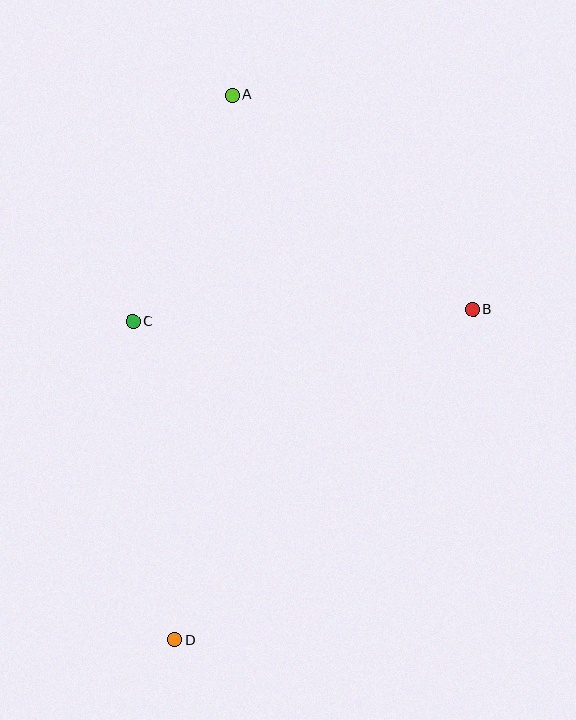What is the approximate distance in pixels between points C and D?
The distance between C and D is approximately 322 pixels.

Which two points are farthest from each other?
Points A and D are farthest from each other.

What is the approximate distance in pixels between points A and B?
The distance between A and B is approximately 322 pixels.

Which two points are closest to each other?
Points A and C are closest to each other.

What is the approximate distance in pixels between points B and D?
The distance between B and D is approximately 445 pixels.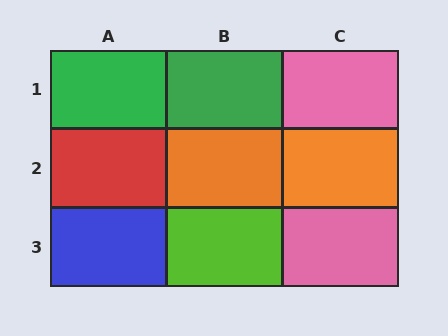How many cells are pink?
2 cells are pink.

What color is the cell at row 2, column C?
Orange.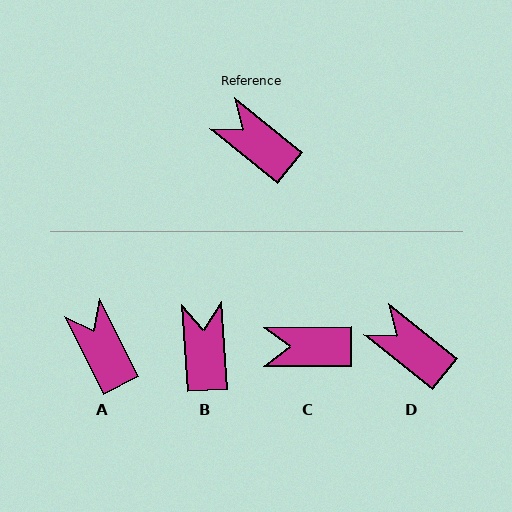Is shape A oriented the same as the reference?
No, it is off by about 24 degrees.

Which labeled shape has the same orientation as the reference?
D.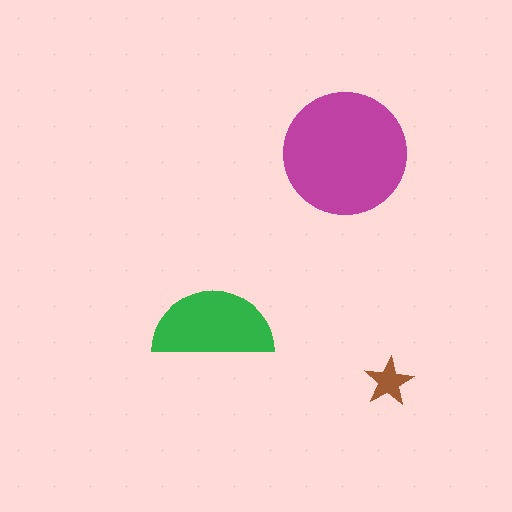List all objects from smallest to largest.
The brown star, the green semicircle, the magenta circle.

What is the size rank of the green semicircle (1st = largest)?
2nd.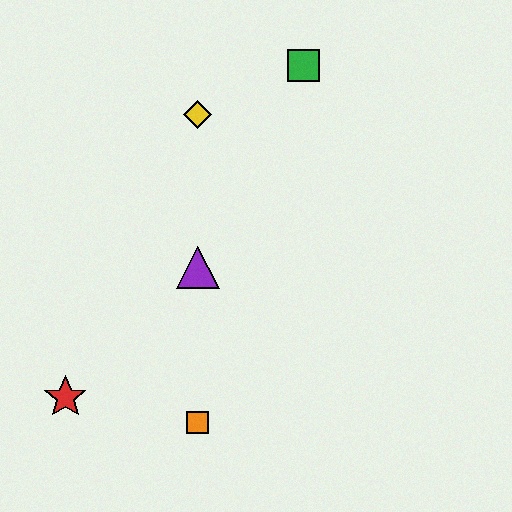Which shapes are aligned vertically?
The blue triangle, the yellow diamond, the purple triangle, the orange square are aligned vertically.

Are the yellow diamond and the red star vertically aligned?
No, the yellow diamond is at x≈198 and the red star is at x≈65.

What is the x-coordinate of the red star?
The red star is at x≈65.